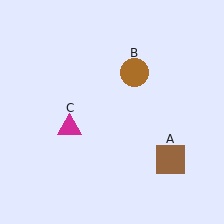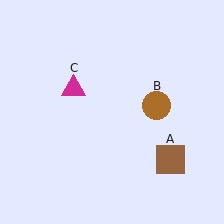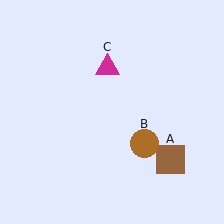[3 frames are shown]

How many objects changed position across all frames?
2 objects changed position: brown circle (object B), magenta triangle (object C).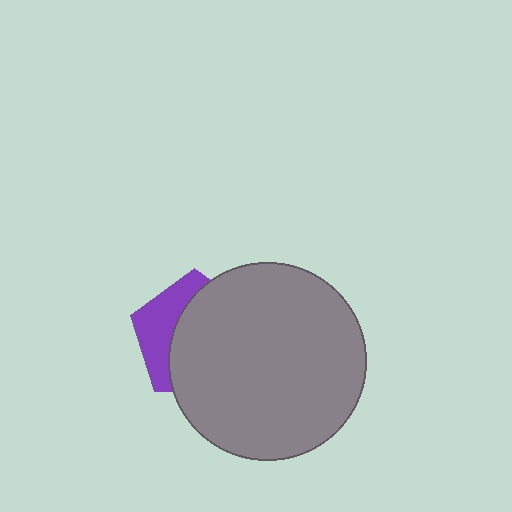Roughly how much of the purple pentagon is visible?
A small part of it is visible (roughly 34%).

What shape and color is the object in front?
The object in front is a gray circle.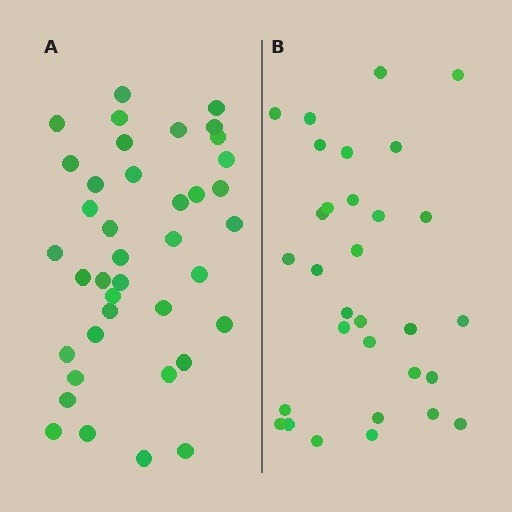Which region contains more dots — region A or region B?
Region A (the left region) has more dots.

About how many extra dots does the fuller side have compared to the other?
Region A has roughly 8 or so more dots than region B.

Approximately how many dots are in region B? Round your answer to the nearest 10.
About 30 dots. (The exact count is 31, which rounds to 30.)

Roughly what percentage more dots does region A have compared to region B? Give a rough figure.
About 25% more.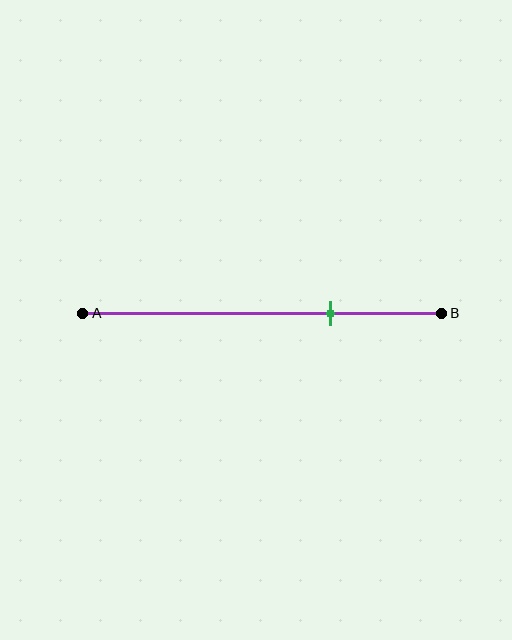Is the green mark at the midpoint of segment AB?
No, the mark is at about 70% from A, not at the 50% midpoint.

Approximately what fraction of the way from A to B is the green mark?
The green mark is approximately 70% of the way from A to B.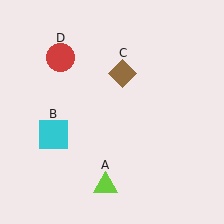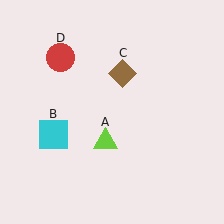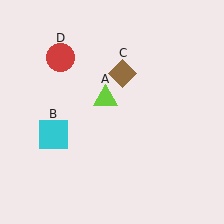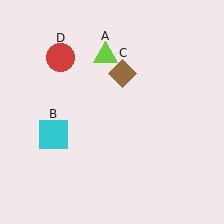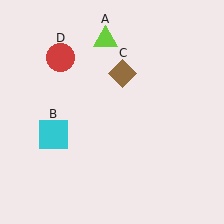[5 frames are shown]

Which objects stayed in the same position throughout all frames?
Cyan square (object B) and brown diamond (object C) and red circle (object D) remained stationary.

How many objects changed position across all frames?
1 object changed position: lime triangle (object A).